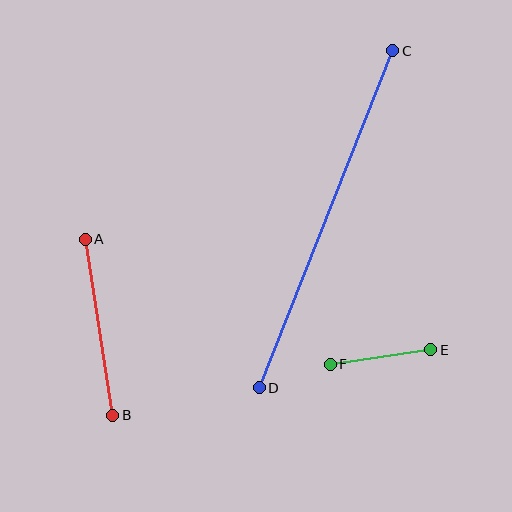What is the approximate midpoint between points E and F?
The midpoint is at approximately (381, 357) pixels.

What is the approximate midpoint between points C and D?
The midpoint is at approximately (326, 219) pixels.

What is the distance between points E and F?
The distance is approximately 101 pixels.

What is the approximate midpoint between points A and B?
The midpoint is at approximately (99, 327) pixels.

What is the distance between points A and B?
The distance is approximately 178 pixels.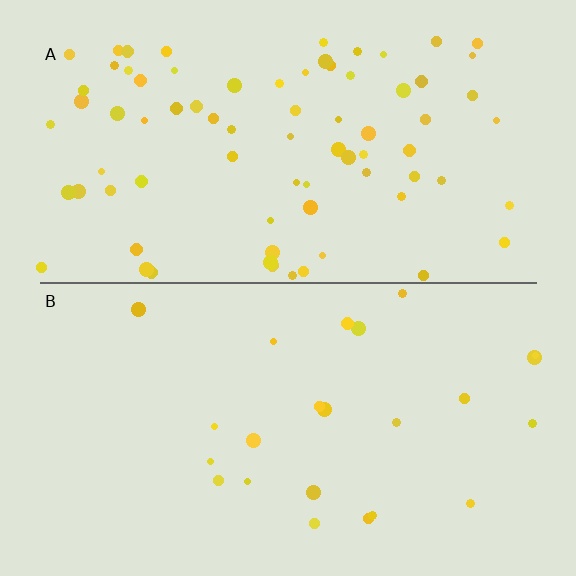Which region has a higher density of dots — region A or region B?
A (the top).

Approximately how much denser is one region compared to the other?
Approximately 3.3× — region A over region B.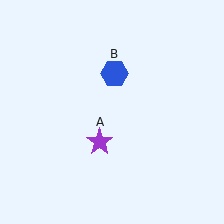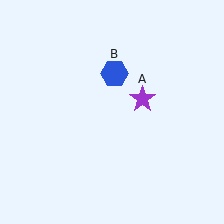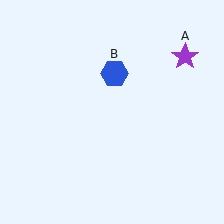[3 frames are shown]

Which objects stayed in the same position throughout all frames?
Blue hexagon (object B) remained stationary.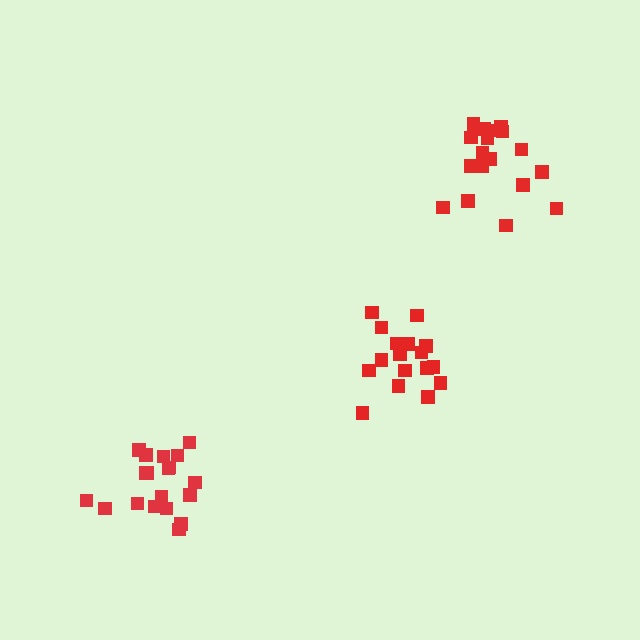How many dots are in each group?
Group 1: 19 dots, Group 2: 18 dots, Group 3: 17 dots (54 total).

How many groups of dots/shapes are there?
There are 3 groups.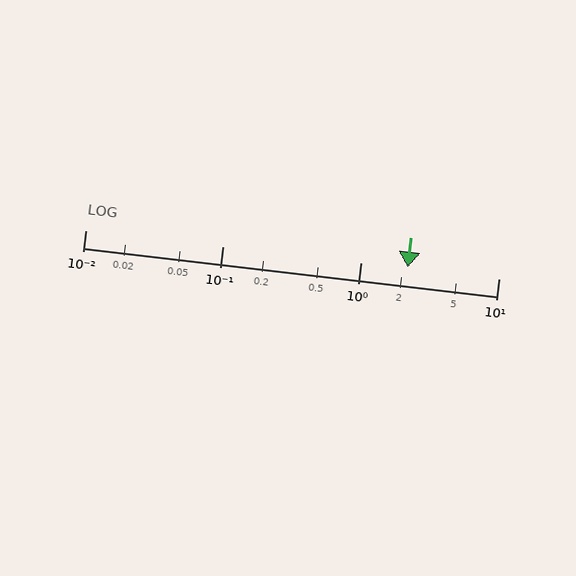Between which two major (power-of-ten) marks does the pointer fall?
The pointer is between 1 and 10.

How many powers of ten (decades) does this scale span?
The scale spans 3 decades, from 0.01 to 10.